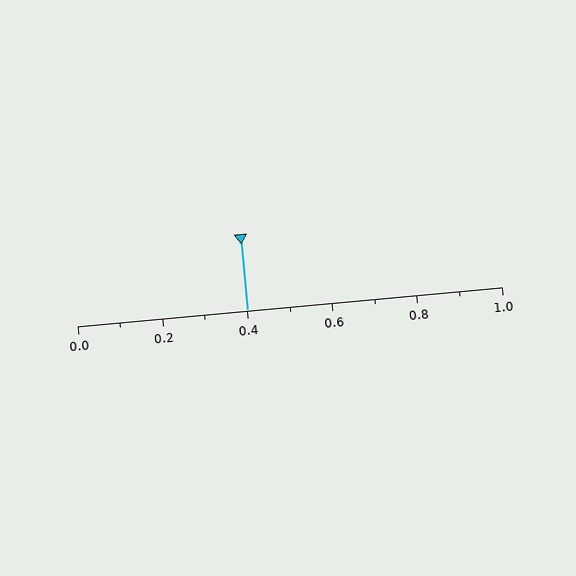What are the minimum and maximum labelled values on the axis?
The axis runs from 0.0 to 1.0.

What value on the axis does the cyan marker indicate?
The marker indicates approximately 0.4.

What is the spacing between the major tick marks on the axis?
The major ticks are spaced 0.2 apart.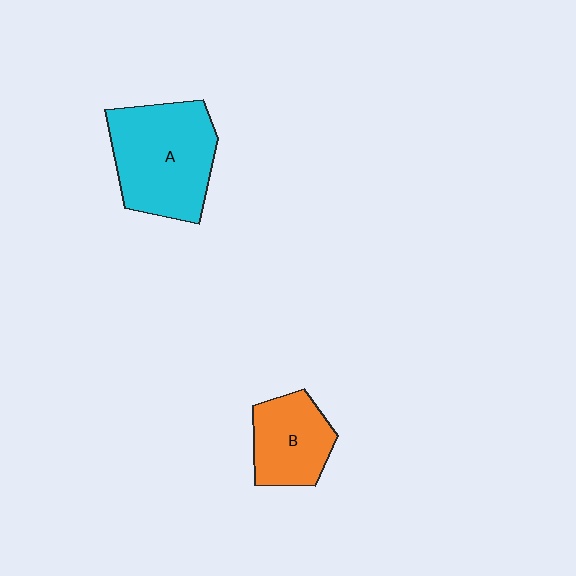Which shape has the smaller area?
Shape B (orange).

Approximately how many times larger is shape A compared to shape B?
Approximately 1.7 times.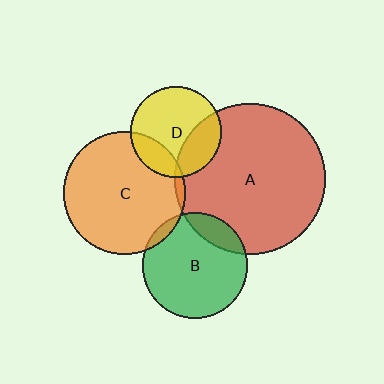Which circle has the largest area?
Circle A (red).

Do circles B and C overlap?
Yes.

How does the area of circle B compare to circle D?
Approximately 1.3 times.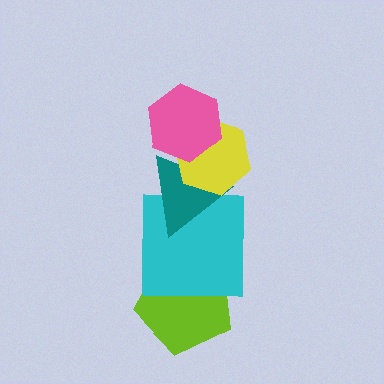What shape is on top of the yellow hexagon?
The pink hexagon is on top of the yellow hexagon.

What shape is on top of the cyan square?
The teal triangle is on top of the cyan square.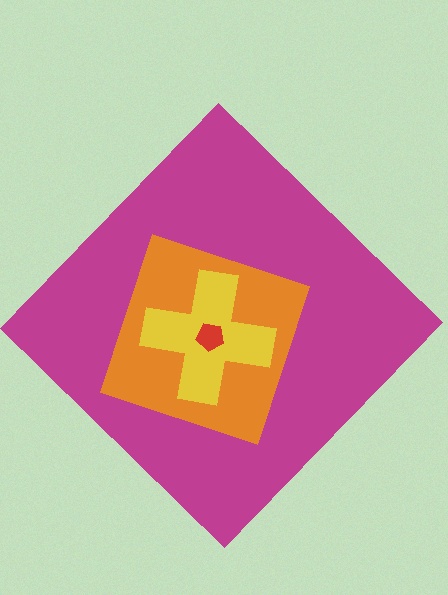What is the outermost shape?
The magenta diamond.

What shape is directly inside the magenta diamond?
The orange diamond.